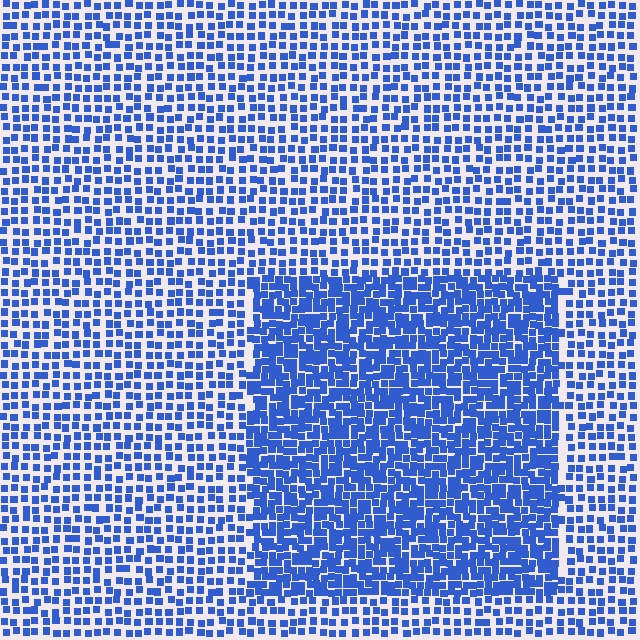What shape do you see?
I see a rectangle.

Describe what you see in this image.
The image contains small blue elements arranged at two different densities. A rectangle-shaped region is visible where the elements are more densely packed than the surrounding area.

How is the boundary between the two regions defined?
The boundary is defined by a change in element density (approximately 1.9x ratio). All elements are the same color, size, and shape.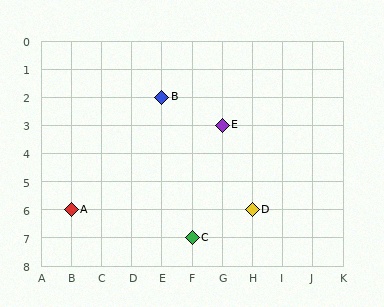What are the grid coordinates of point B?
Point B is at grid coordinates (E, 2).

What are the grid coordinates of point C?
Point C is at grid coordinates (F, 7).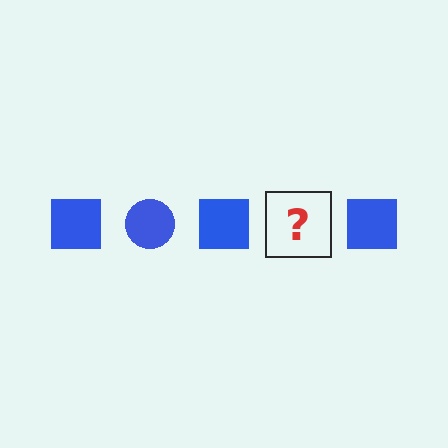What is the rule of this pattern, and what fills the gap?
The rule is that the pattern cycles through square, circle shapes in blue. The gap should be filled with a blue circle.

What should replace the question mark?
The question mark should be replaced with a blue circle.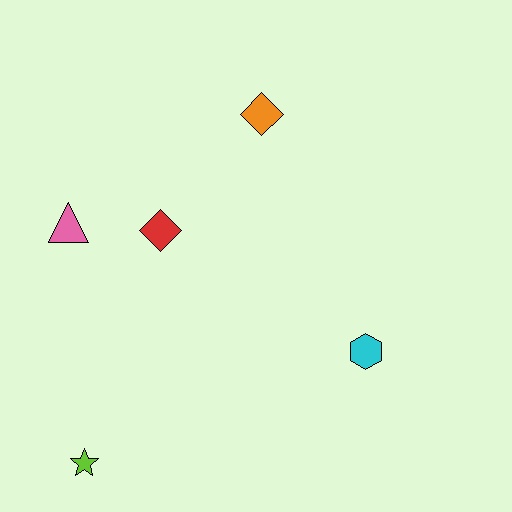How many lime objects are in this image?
There is 1 lime object.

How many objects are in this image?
There are 5 objects.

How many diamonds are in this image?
There are 2 diamonds.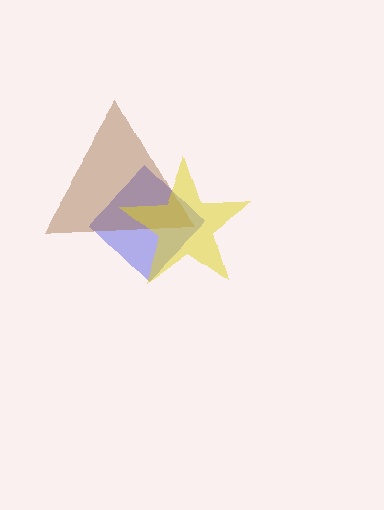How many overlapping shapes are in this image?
There are 3 overlapping shapes in the image.